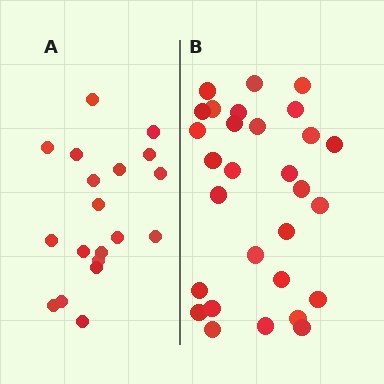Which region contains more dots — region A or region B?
Region B (the right region) has more dots.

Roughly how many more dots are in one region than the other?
Region B has roughly 10 or so more dots than region A.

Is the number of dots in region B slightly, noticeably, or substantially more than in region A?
Region B has substantially more. The ratio is roughly 1.5 to 1.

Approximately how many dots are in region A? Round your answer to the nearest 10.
About 20 dots. (The exact count is 19, which rounds to 20.)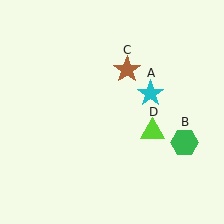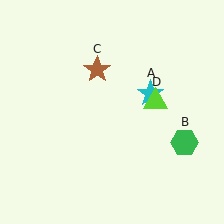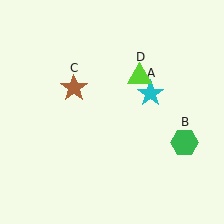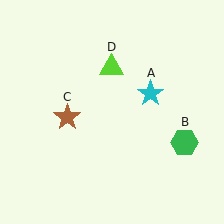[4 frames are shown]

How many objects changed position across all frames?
2 objects changed position: brown star (object C), lime triangle (object D).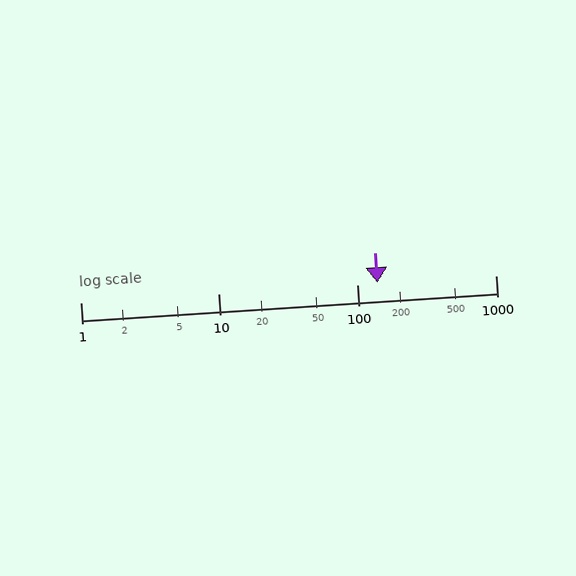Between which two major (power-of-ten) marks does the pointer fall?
The pointer is between 100 and 1000.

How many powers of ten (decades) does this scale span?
The scale spans 3 decades, from 1 to 1000.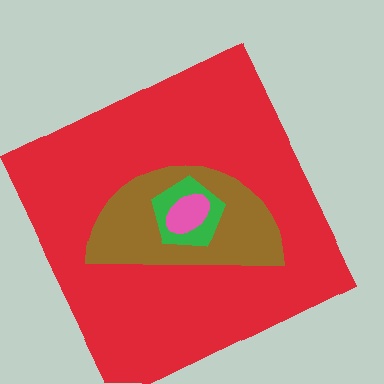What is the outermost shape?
The red square.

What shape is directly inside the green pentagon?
The pink ellipse.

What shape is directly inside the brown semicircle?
The green pentagon.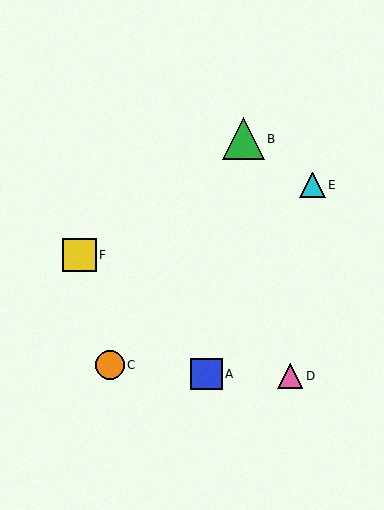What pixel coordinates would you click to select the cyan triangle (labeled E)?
Click at (313, 185) to select the cyan triangle E.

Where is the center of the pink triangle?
The center of the pink triangle is at (290, 376).